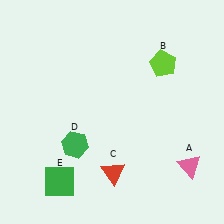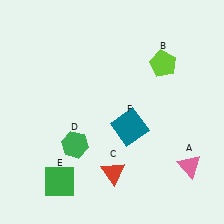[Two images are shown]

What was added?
A teal square (F) was added in Image 2.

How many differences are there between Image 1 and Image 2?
There is 1 difference between the two images.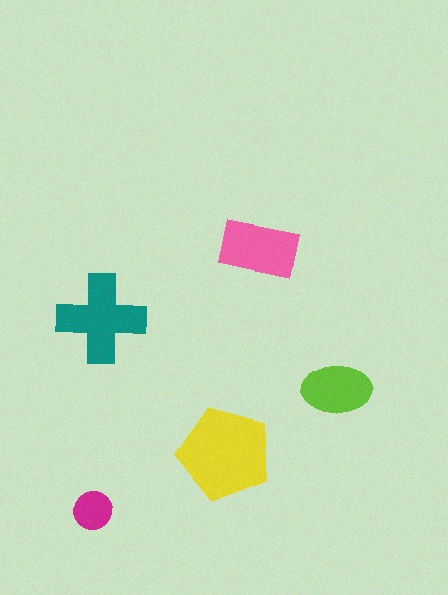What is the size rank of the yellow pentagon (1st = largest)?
1st.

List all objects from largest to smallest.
The yellow pentagon, the teal cross, the pink rectangle, the lime ellipse, the magenta circle.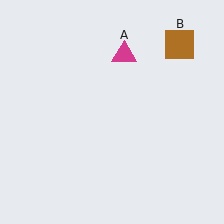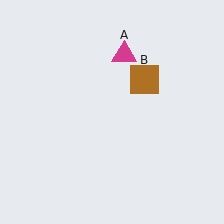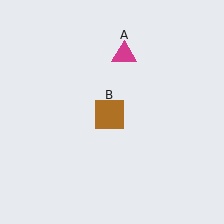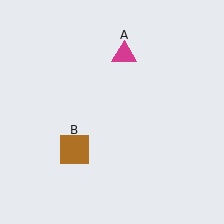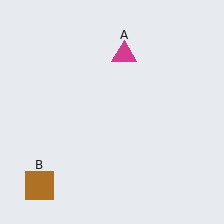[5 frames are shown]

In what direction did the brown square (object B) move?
The brown square (object B) moved down and to the left.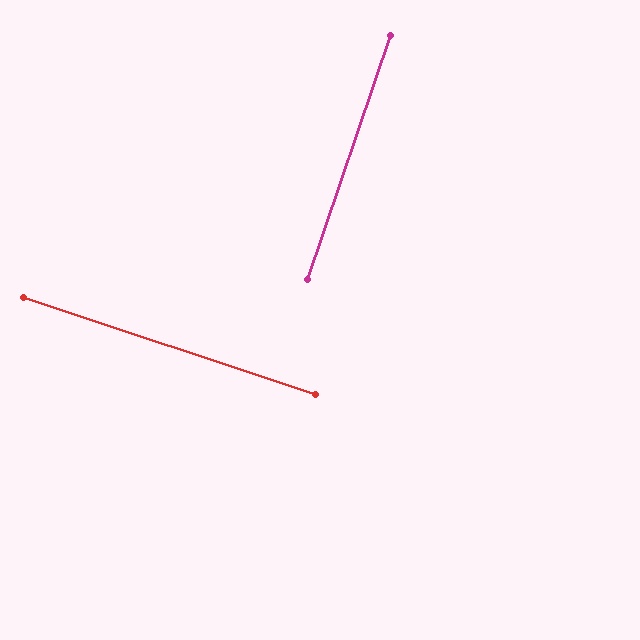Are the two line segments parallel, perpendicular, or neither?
Perpendicular — they meet at approximately 90°.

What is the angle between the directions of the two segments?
Approximately 90 degrees.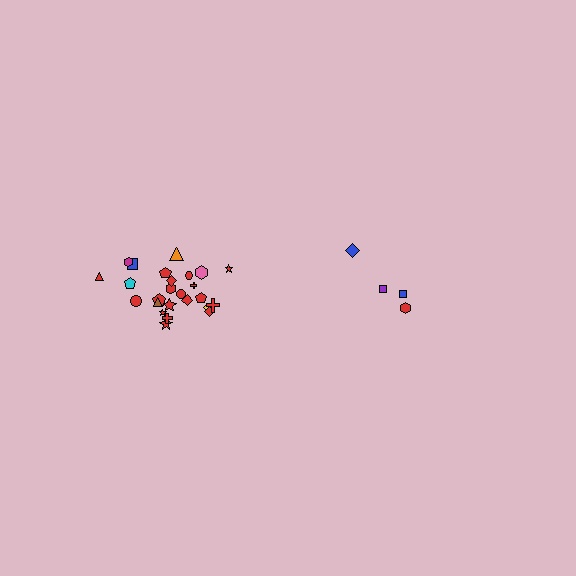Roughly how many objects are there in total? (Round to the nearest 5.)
Roughly 30 objects in total.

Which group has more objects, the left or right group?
The left group.